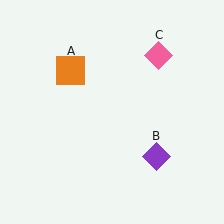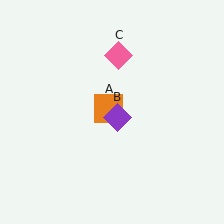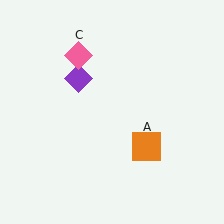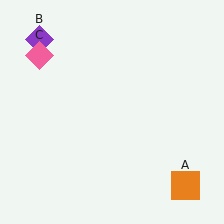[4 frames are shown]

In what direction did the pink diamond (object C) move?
The pink diamond (object C) moved left.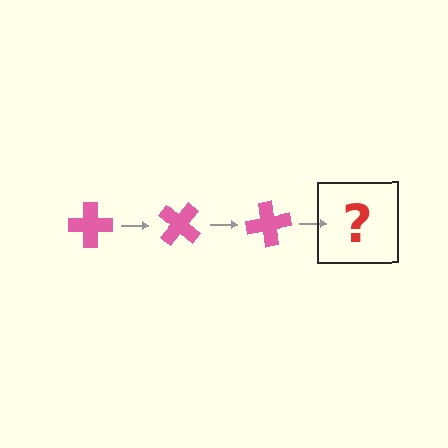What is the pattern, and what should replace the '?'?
The pattern is that the cross rotates 40 degrees each step. The '?' should be a pink cross rotated 120 degrees.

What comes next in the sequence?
The next element should be a pink cross rotated 120 degrees.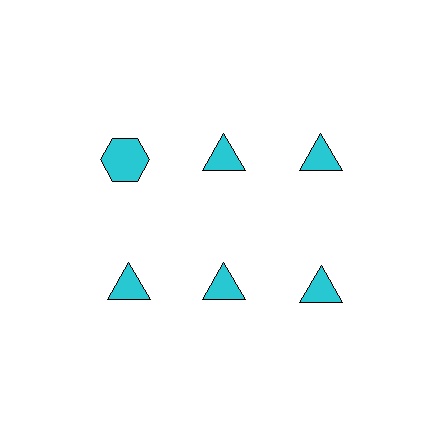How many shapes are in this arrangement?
There are 6 shapes arranged in a grid pattern.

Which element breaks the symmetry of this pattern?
The cyan hexagon in the top row, leftmost column breaks the symmetry. All other shapes are cyan triangles.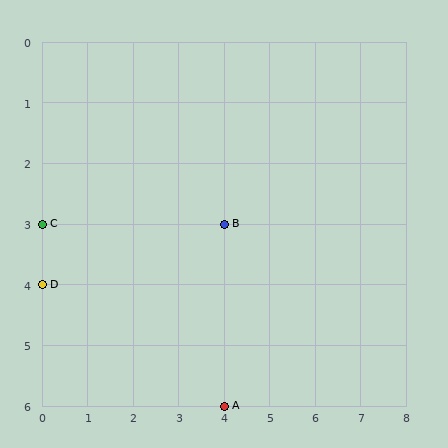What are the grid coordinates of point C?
Point C is at grid coordinates (0, 3).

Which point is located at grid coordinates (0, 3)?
Point C is at (0, 3).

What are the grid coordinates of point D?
Point D is at grid coordinates (0, 4).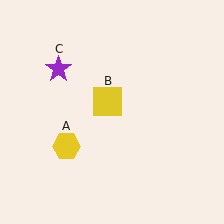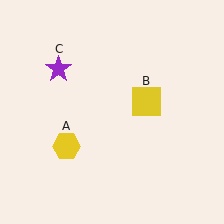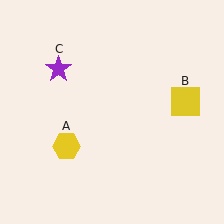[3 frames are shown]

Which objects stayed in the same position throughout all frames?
Yellow hexagon (object A) and purple star (object C) remained stationary.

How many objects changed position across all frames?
1 object changed position: yellow square (object B).